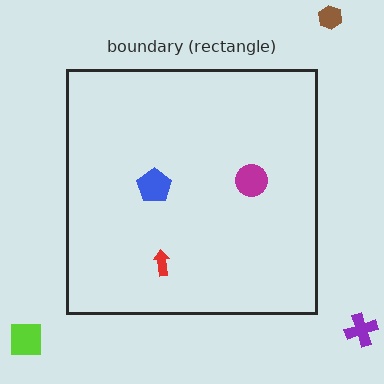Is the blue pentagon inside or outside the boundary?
Inside.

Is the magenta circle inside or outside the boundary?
Inside.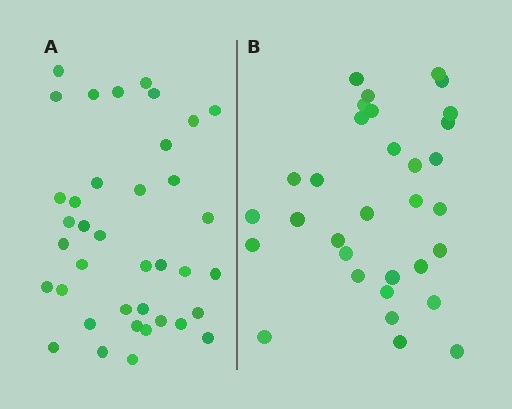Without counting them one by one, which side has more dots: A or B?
Region A (the left region) has more dots.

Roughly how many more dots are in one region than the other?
Region A has about 6 more dots than region B.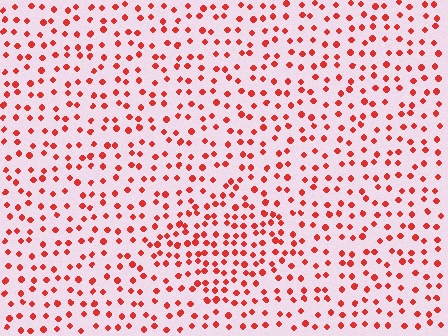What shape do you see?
I see a diamond.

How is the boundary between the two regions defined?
The boundary is defined by a change in element density (approximately 1.7x ratio). All elements are the same color, size, and shape.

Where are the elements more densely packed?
The elements are more densely packed inside the diamond boundary.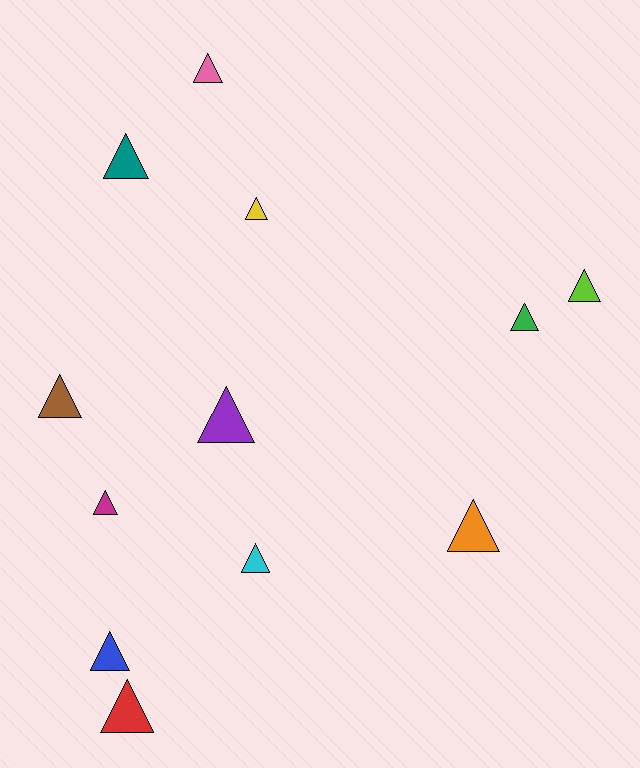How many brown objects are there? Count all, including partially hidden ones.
There is 1 brown object.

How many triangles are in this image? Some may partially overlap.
There are 12 triangles.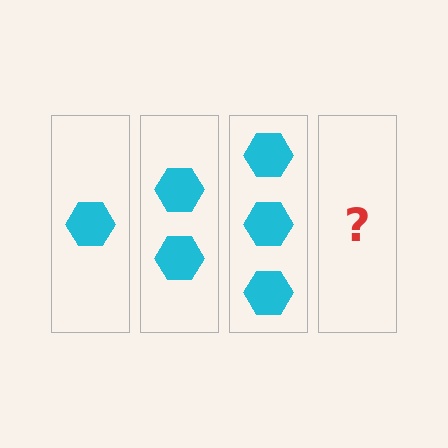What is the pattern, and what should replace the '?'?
The pattern is that each step adds one more hexagon. The '?' should be 4 hexagons.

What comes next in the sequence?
The next element should be 4 hexagons.